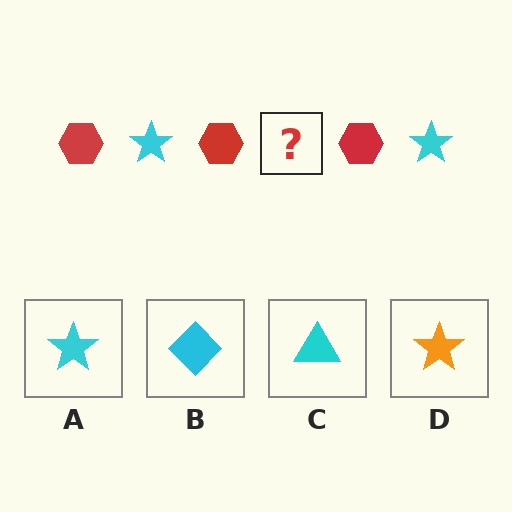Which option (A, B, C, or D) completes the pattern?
A.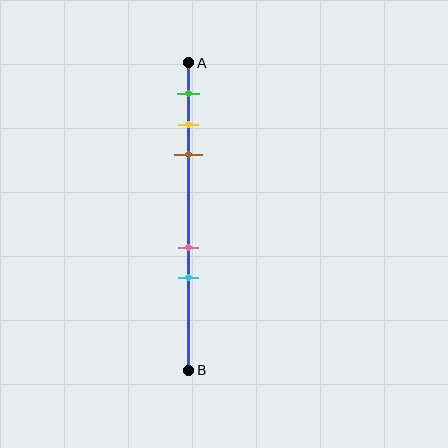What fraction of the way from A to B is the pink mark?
The pink mark is approximately 60% (0.6) of the way from A to B.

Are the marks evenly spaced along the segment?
No, the marks are not evenly spaced.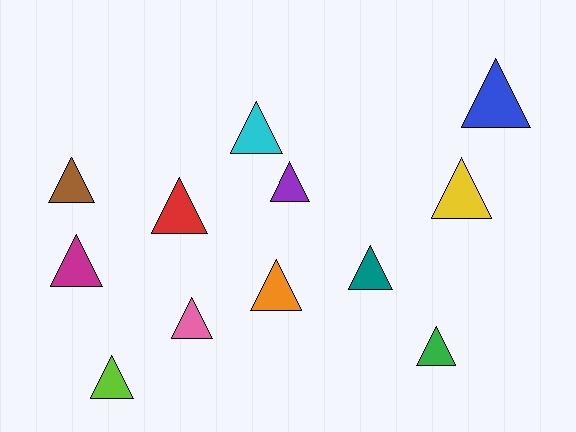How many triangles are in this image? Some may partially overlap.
There are 12 triangles.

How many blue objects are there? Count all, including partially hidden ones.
There is 1 blue object.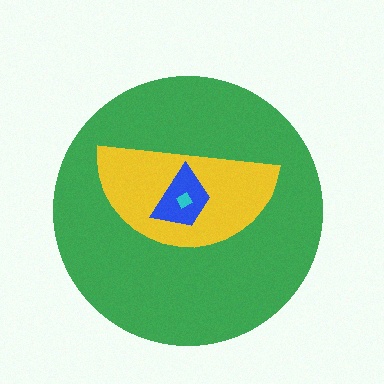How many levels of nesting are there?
4.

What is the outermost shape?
The green circle.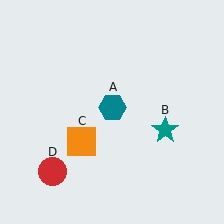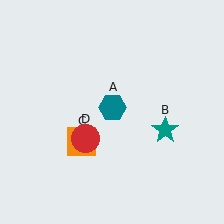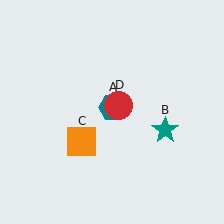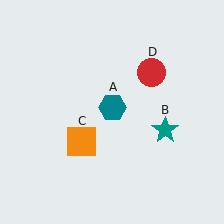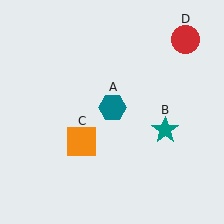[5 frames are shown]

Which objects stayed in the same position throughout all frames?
Teal hexagon (object A) and teal star (object B) and orange square (object C) remained stationary.